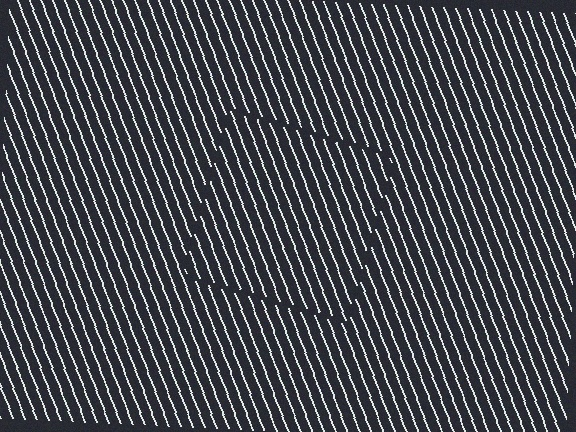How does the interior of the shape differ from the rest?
The interior of the shape contains the same grating, shifted by half a period — the contour is defined by the phase discontinuity where line-ends from the inner and outer gratings abut.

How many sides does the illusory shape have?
4 sides — the line-ends trace a square.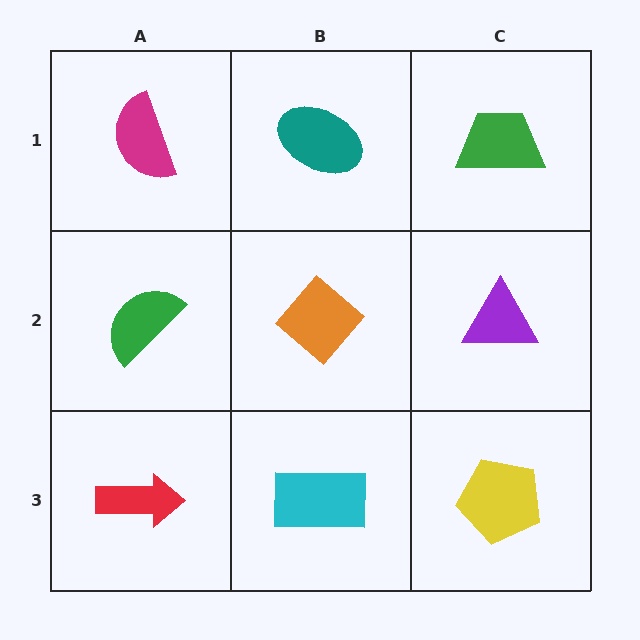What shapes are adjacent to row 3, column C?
A purple triangle (row 2, column C), a cyan rectangle (row 3, column B).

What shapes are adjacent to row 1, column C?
A purple triangle (row 2, column C), a teal ellipse (row 1, column B).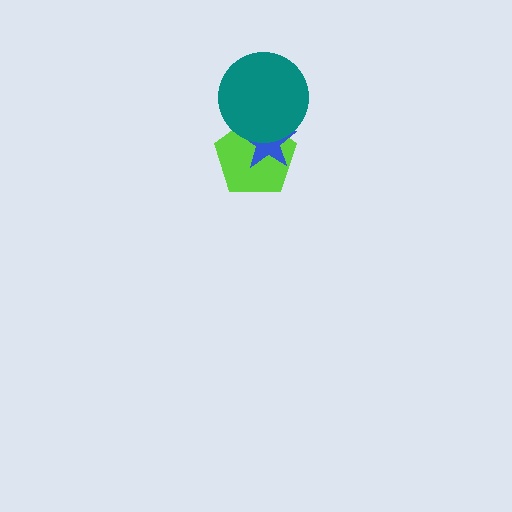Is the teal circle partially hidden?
No, no other shape covers it.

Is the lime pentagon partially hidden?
Yes, it is partially covered by another shape.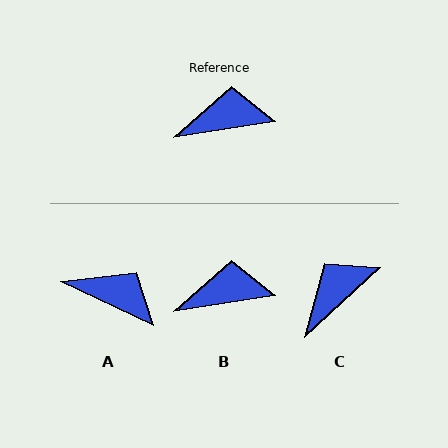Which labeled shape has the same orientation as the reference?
B.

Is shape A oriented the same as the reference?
No, it is off by about 34 degrees.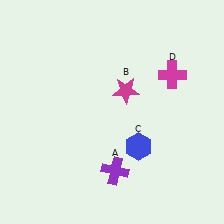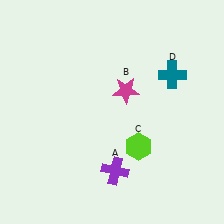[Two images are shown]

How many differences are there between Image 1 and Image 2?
There are 2 differences between the two images.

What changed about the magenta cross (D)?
In Image 1, D is magenta. In Image 2, it changed to teal.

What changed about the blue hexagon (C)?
In Image 1, C is blue. In Image 2, it changed to lime.